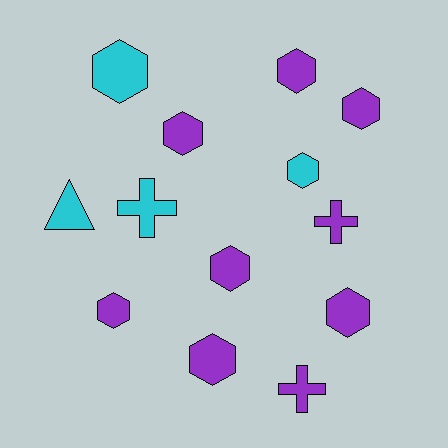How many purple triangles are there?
There are no purple triangles.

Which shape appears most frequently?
Hexagon, with 9 objects.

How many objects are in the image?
There are 13 objects.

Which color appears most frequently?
Purple, with 9 objects.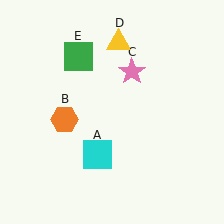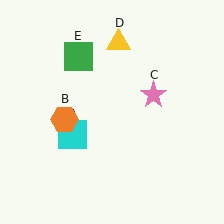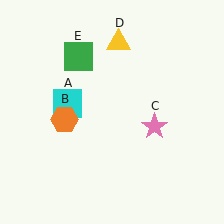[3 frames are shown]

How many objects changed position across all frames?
2 objects changed position: cyan square (object A), pink star (object C).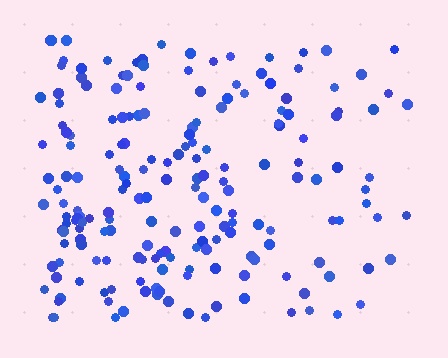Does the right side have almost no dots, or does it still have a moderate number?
Still a moderate number, just noticeably fewer than the left.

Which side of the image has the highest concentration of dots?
The left.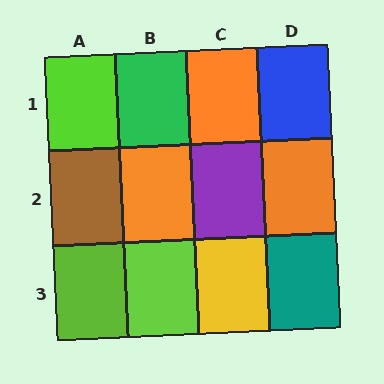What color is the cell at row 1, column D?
Blue.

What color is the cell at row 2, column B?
Orange.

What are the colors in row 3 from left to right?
Lime, lime, yellow, teal.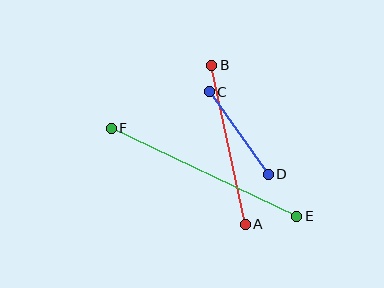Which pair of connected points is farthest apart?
Points E and F are farthest apart.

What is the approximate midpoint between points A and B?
The midpoint is at approximately (228, 145) pixels.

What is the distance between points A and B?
The distance is approximately 162 pixels.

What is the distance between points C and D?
The distance is approximately 101 pixels.